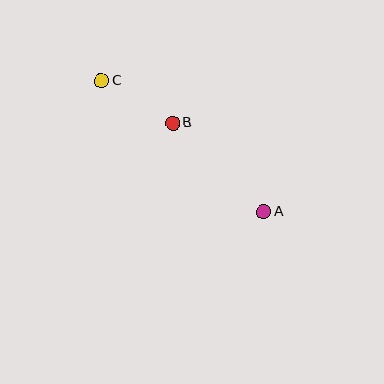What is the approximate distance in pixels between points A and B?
The distance between A and B is approximately 127 pixels.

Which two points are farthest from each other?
Points A and C are farthest from each other.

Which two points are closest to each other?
Points B and C are closest to each other.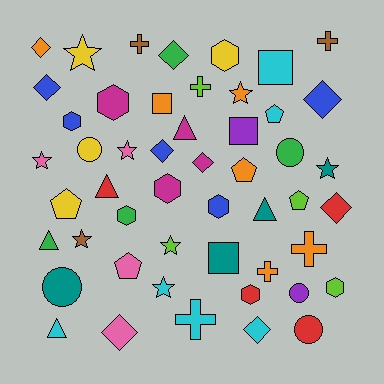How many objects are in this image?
There are 50 objects.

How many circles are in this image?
There are 5 circles.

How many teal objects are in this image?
There are 4 teal objects.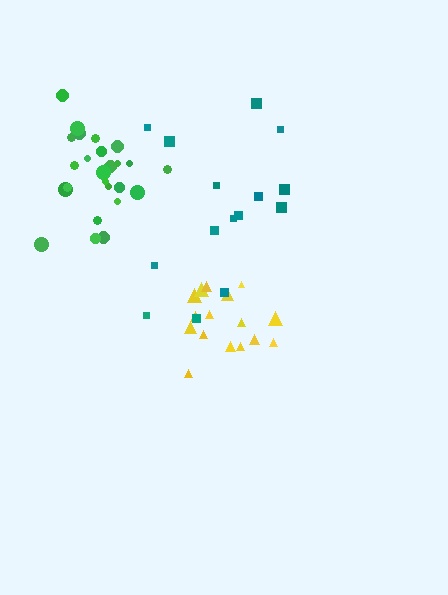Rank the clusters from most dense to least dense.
green, yellow, teal.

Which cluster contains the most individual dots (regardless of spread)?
Green (26).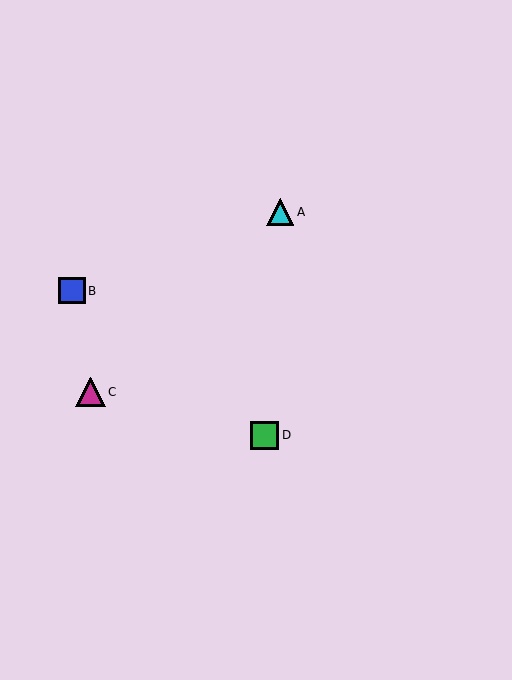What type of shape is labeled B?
Shape B is a blue square.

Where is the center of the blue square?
The center of the blue square is at (72, 291).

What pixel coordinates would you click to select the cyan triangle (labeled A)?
Click at (280, 212) to select the cyan triangle A.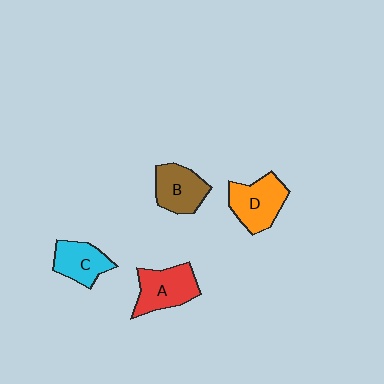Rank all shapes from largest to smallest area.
From largest to smallest: D (orange), A (red), B (brown), C (cyan).